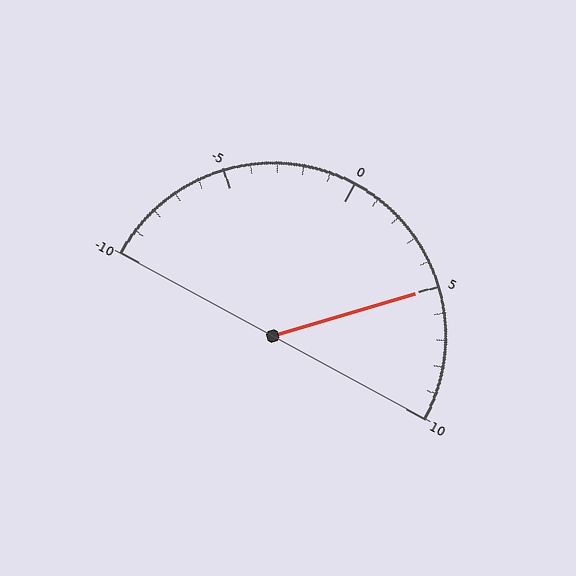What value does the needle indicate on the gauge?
The needle indicates approximately 5.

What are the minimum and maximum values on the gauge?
The gauge ranges from -10 to 10.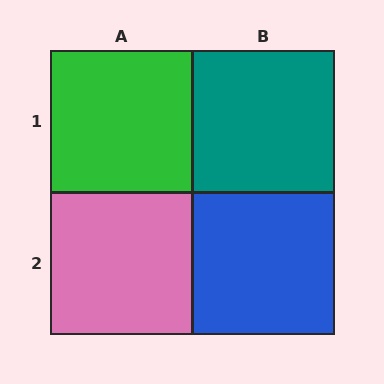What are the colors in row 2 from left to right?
Pink, blue.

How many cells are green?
1 cell is green.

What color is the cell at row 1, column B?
Teal.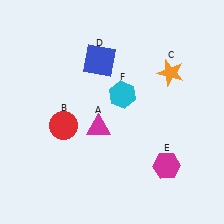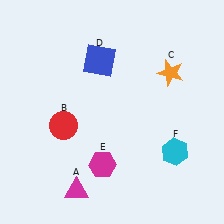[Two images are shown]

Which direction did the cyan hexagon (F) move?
The cyan hexagon (F) moved down.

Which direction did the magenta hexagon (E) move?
The magenta hexagon (E) moved left.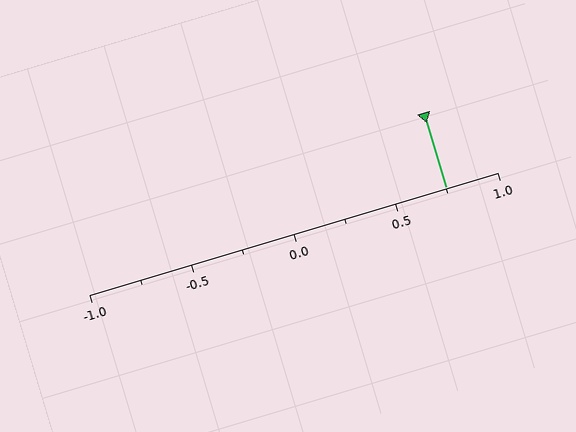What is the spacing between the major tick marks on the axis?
The major ticks are spaced 0.5 apart.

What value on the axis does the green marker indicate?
The marker indicates approximately 0.75.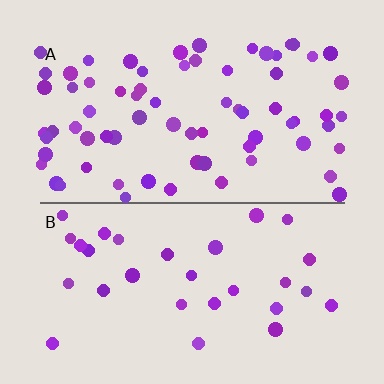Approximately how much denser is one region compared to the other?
Approximately 2.3× — region A over region B.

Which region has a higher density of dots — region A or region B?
A (the top).